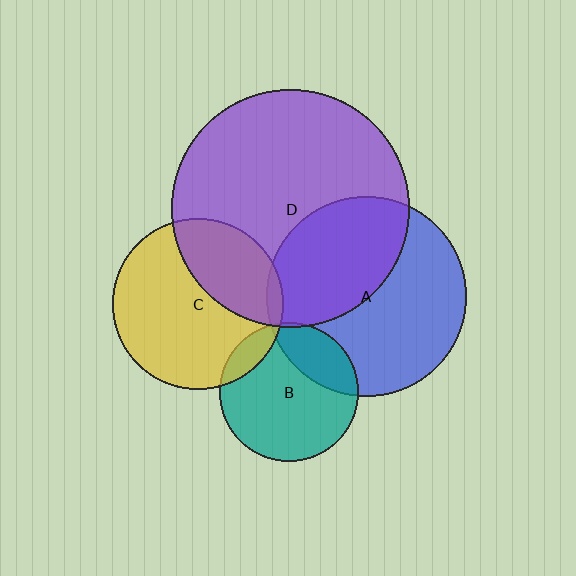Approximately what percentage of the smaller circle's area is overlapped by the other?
Approximately 5%.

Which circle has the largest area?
Circle D (purple).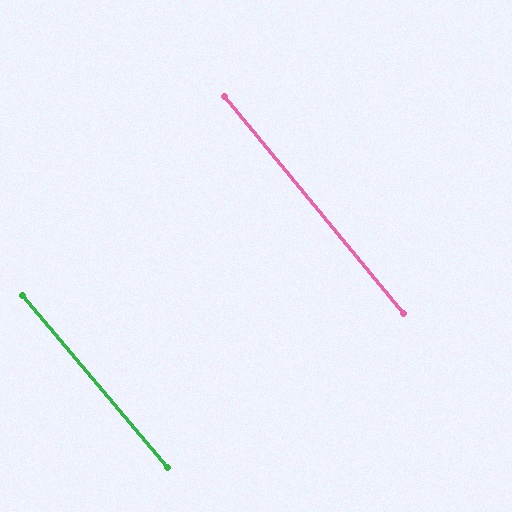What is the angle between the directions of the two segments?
Approximately 0 degrees.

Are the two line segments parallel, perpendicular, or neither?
Parallel — their directions differ by only 0.3°.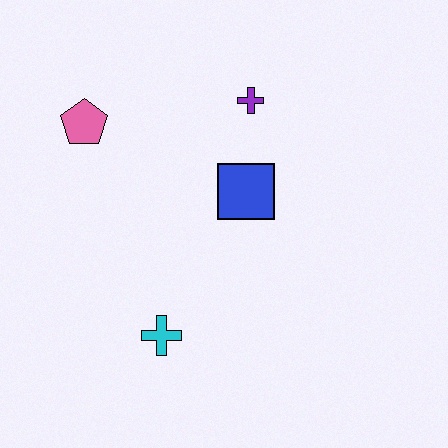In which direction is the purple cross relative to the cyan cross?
The purple cross is above the cyan cross.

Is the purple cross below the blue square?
No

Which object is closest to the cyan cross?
The blue square is closest to the cyan cross.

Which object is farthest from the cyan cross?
The purple cross is farthest from the cyan cross.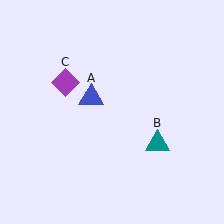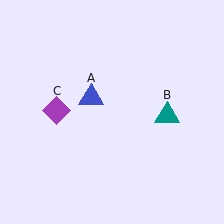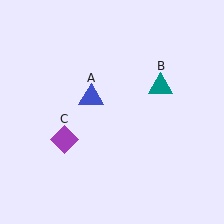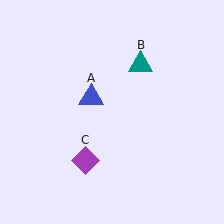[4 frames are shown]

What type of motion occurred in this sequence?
The teal triangle (object B), purple diamond (object C) rotated counterclockwise around the center of the scene.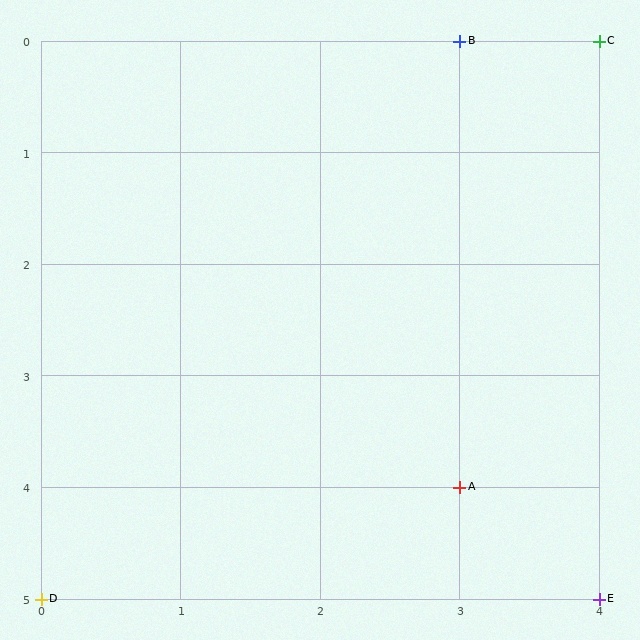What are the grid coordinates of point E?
Point E is at grid coordinates (4, 5).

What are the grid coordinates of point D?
Point D is at grid coordinates (0, 5).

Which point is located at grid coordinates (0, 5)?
Point D is at (0, 5).